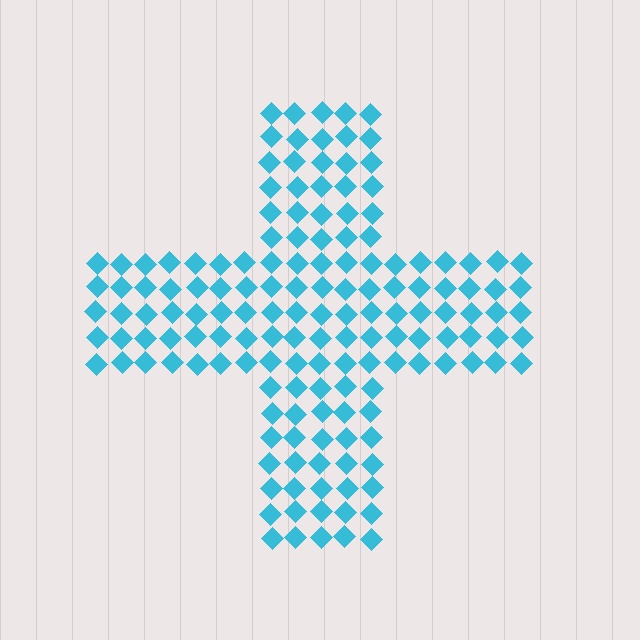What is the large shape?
The large shape is a cross.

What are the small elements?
The small elements are diamonds.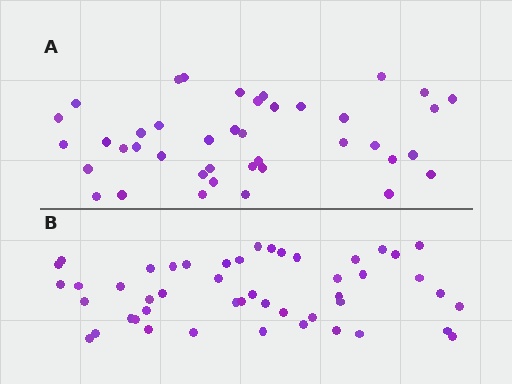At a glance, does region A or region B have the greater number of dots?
Region B (the bottom region) has more dots.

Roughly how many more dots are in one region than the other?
Region B has roughly 8 or so more dots than region A.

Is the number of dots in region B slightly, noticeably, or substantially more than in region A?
Region B has only slightly more — the two regions are fairly close. The ratio is roughly 1.2 to 1.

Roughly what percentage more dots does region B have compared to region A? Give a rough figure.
About 15% more.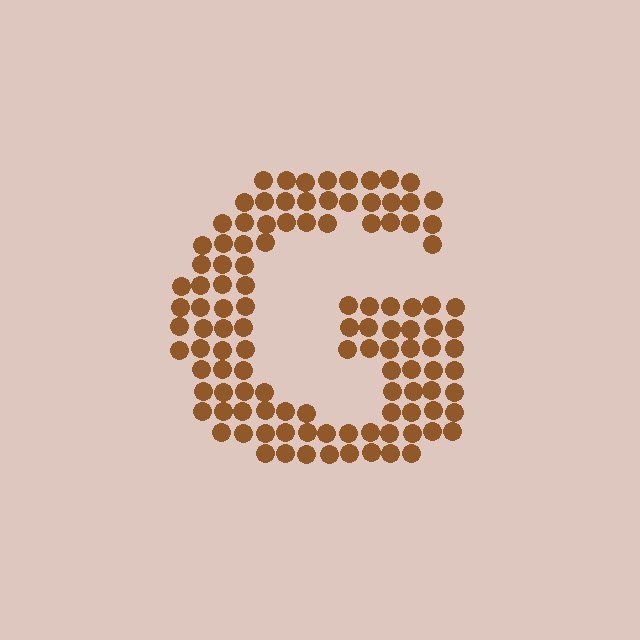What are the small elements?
The small elements are circles.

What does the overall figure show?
The overall figure shows the letter G.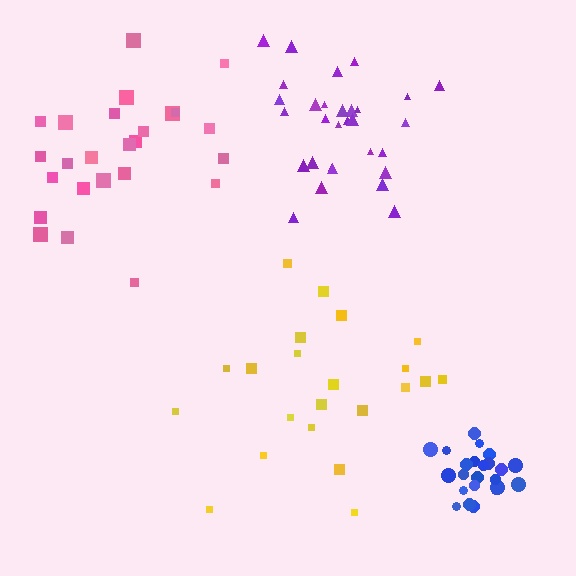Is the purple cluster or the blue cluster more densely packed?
Blue.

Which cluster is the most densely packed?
Blue.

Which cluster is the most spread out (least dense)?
Pink.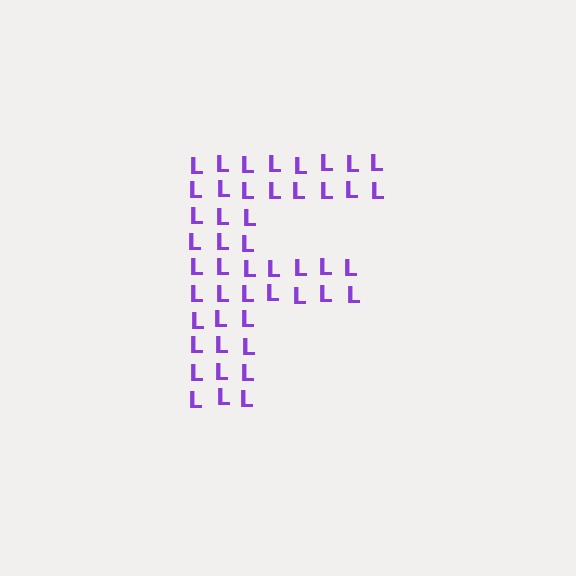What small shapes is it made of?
It is made of small letter L's.